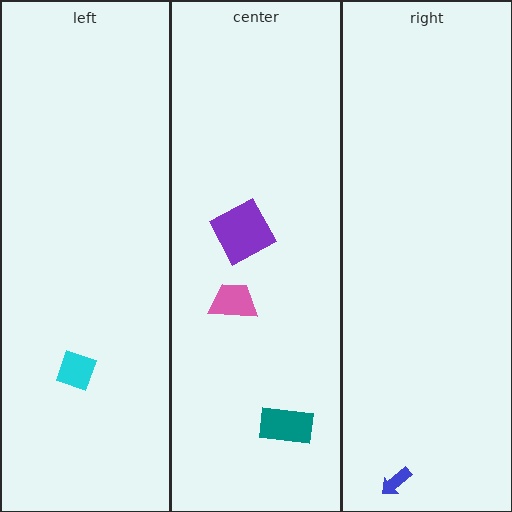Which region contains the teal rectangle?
The center region.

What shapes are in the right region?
The blue arrow.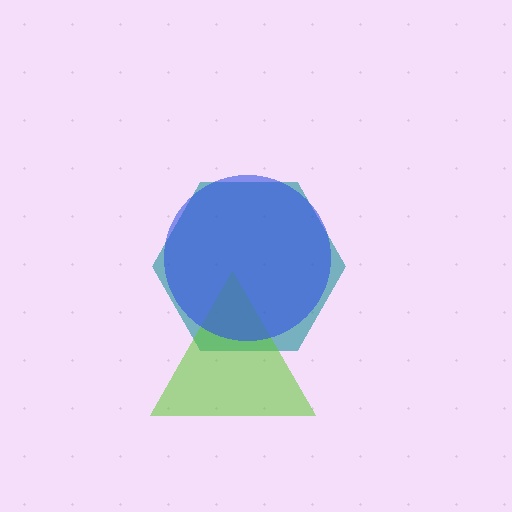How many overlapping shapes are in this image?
There are 3 overlapping shapes in the image.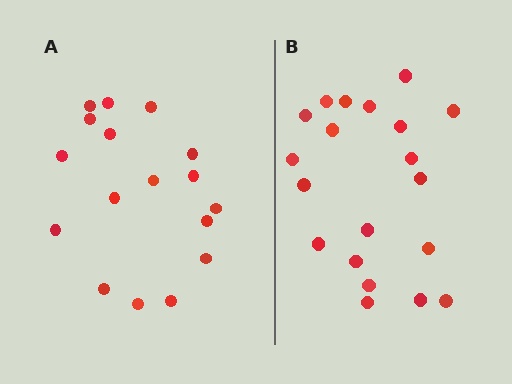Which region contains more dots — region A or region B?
Region B (the right region) has more dots.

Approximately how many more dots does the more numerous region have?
Region B has just a few more — roughly 2 or 3 more dots than region A.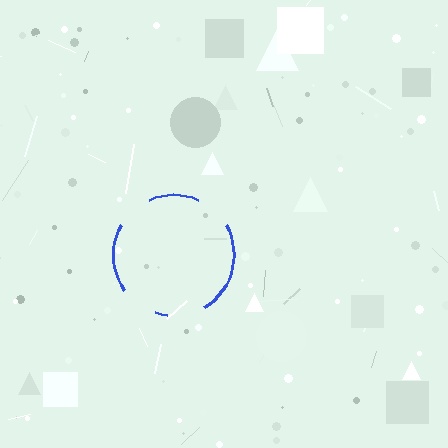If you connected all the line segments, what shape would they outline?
They would outline a circle.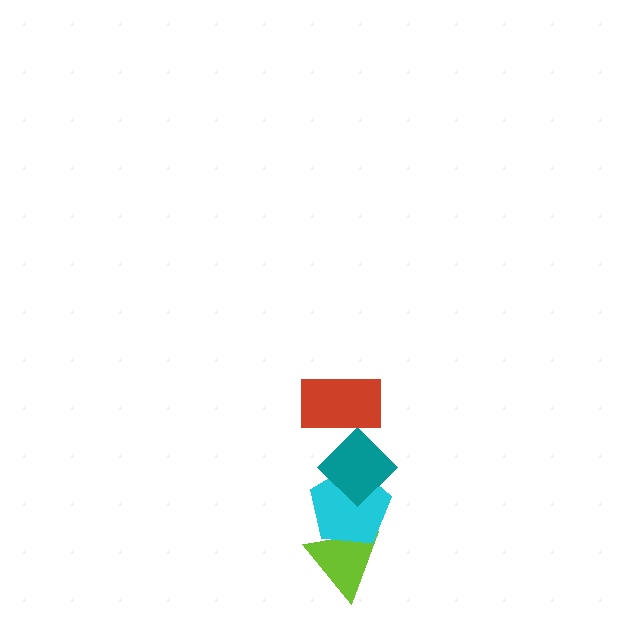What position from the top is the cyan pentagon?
The cyan pentagon is 3rd from the top.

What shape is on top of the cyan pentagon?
The teal diamond is on top of the cyan pentagon.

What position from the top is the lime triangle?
The lime triangle is 4th from the top.